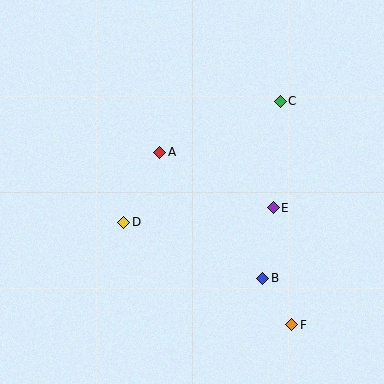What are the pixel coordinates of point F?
Point F is at (292, 325).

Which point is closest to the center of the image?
Point A at (160, 152) is closest to the center.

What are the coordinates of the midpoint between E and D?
The midpoint between E and D is at (199, 215).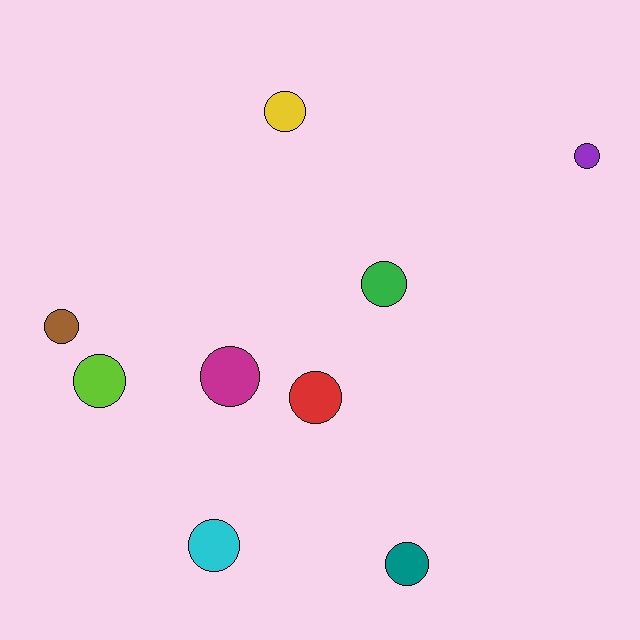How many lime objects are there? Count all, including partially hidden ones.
There is 1 lime object.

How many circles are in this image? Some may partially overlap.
There are 9 circles.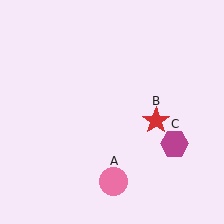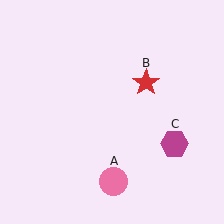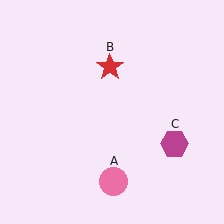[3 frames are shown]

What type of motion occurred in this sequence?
The red star (object B) rotated counterclockwise around the center of the scene.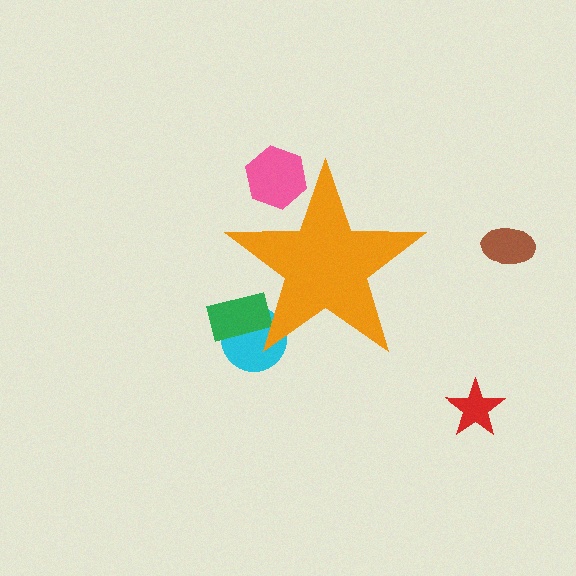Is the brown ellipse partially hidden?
No, the brown ellipse is fully visible.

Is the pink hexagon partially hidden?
Yes, the pink hexagon is partially hidden behind the orange star.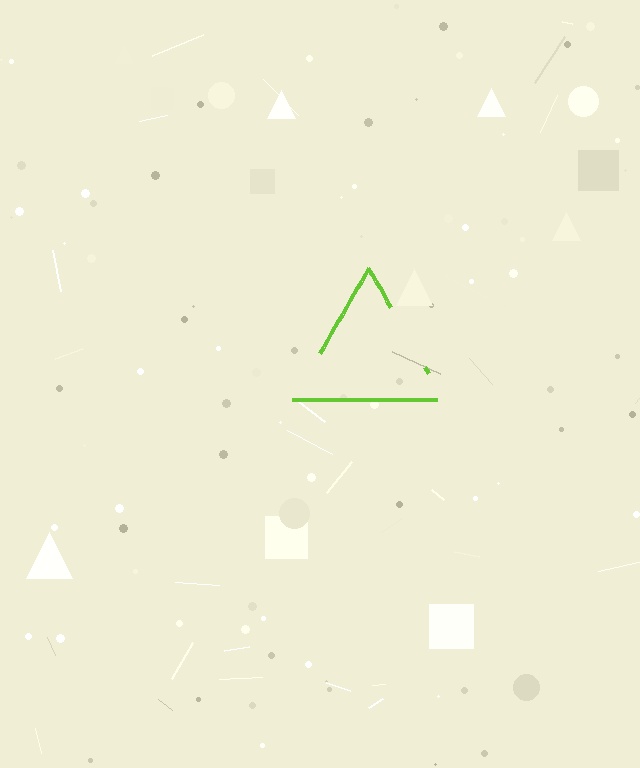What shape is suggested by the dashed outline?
The dashed outline suggests a triangle.